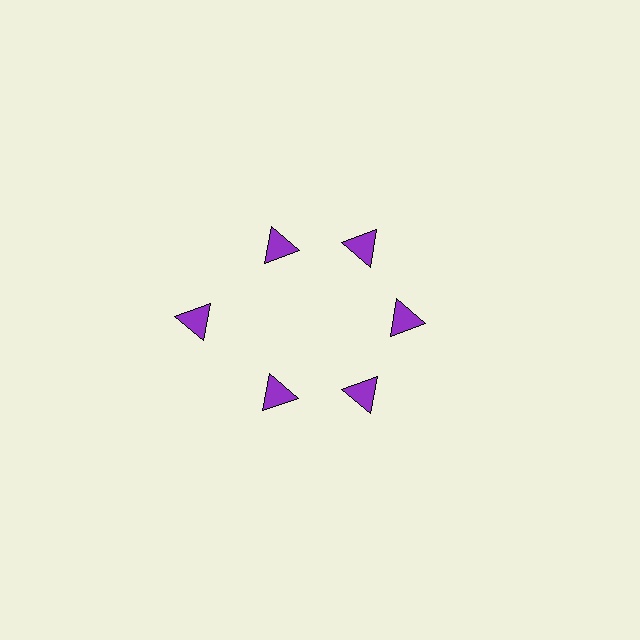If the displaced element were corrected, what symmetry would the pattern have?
It would have 6-fold rotational symmetry — the pattern would map onto itself every 60 degrees.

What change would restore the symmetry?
The symmetry would be restored by moving it inward, back onto the ring so that all 6 triangles sit at equal angles and equal distance from the center.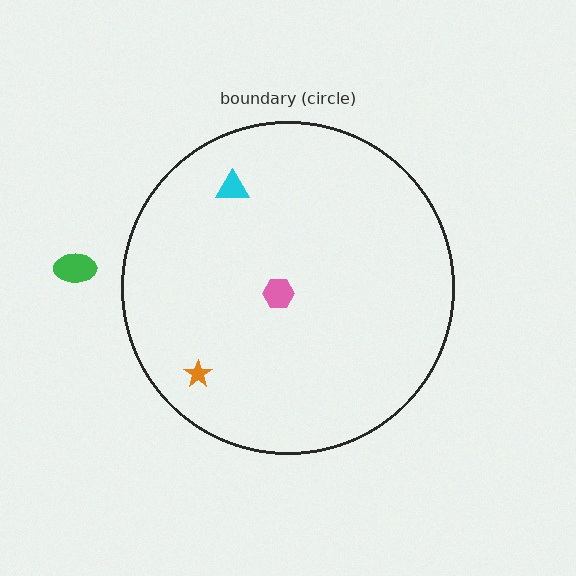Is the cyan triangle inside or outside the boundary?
Inside.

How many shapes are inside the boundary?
3 inside, 1 outside.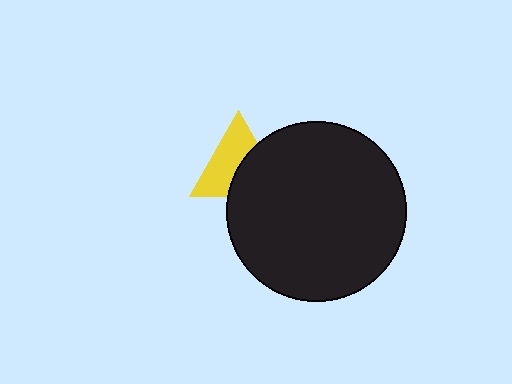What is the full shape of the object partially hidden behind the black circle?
The partially hidden object is a yellow triangle.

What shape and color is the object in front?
The object in front is a black circle.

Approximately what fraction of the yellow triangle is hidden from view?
Roughly 43% of the yellow triangle is hidden behind the black circle.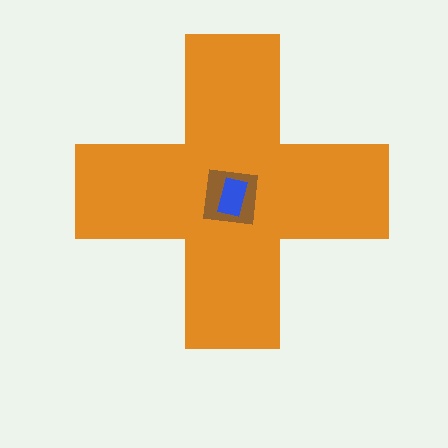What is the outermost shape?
The orange cross.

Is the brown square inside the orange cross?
Yes.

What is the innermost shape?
The blue rectangle.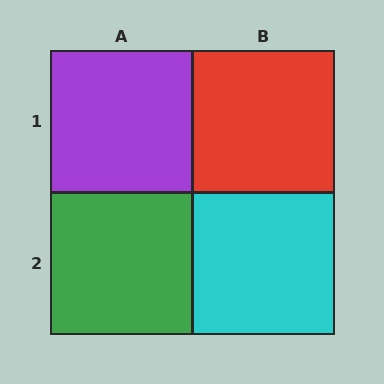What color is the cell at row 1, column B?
Red.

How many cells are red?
1 cell is red.